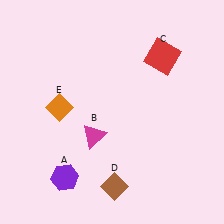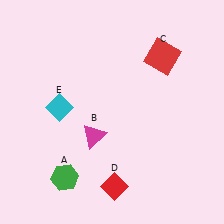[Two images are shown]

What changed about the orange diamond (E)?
In Image 1, E is orange. In Image 2, it changed to cyan.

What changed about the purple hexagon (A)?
In Image 1, A is purple. In Image 2, it changed to green.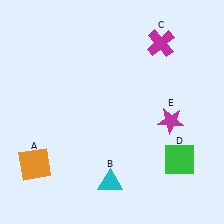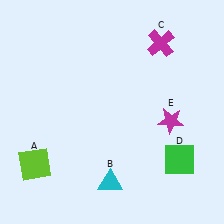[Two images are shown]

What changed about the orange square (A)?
In Image 1, A is orange. In Image 2, it changed to lime.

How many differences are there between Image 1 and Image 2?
There is 1 difference between the two images.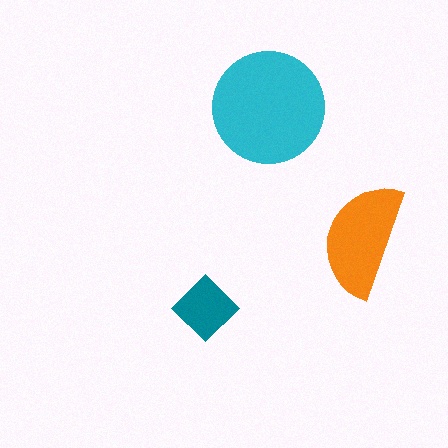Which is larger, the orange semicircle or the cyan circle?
The cyan circle.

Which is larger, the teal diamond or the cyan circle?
The cyan circle.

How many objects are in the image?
There are 3 objects in the image.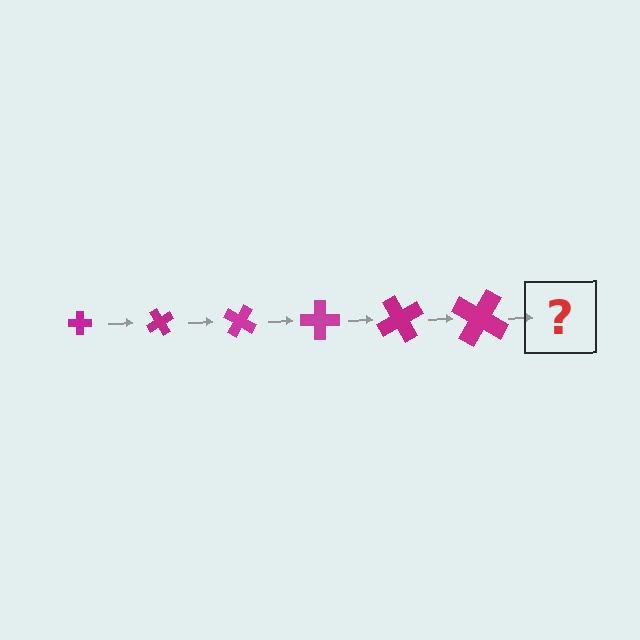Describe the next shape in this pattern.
It should be a cross, larger than the previous one and rotated 360 degrees from the start.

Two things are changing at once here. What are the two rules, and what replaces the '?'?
The two rules are that the cross grows larger each step and it rotates 60 degrees each step. The '?' should be a cross, larger than the previous one and rotated 360 degrees from the start.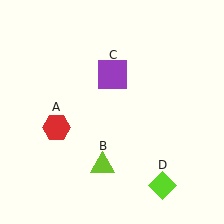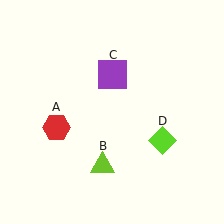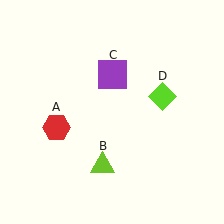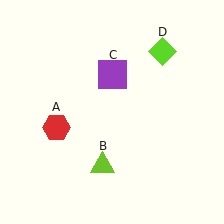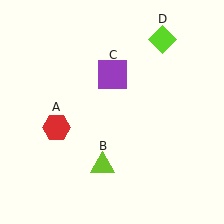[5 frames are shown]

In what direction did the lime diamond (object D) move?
The lime diamond (object D) moved up.